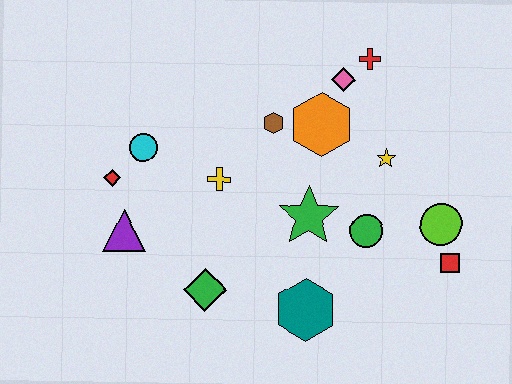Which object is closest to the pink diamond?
The red cross is closest to the pink diamond.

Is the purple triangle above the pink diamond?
No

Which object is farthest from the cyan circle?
The red square is farthest from the cyan circle.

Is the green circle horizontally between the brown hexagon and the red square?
Yes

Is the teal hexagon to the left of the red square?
Yes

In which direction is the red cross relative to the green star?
The red cross is above the green star.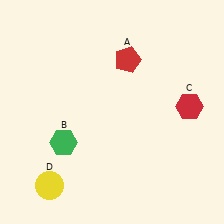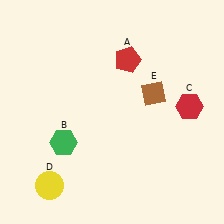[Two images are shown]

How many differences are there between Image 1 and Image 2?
There is 1 difference between the two images.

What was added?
A brown diamond (E) was added in Image 2.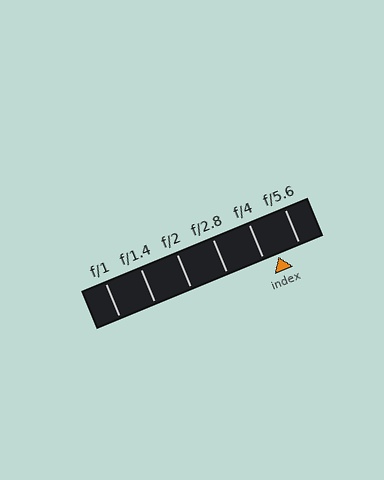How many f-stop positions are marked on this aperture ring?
There are 6 f-stop positions marked.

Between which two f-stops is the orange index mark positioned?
The index mark is between f/4 and f/5.6.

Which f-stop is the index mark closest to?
The index mark is closest to f/4.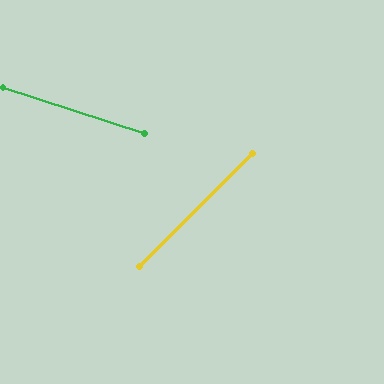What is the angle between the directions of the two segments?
Approximately 63 degrees.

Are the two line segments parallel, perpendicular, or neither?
Neither parallel nor perpendicular — they differ by about 63°.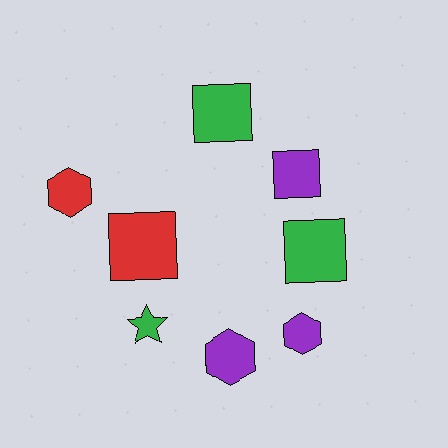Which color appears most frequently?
Purple, with 3 objects.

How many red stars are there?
There are no red stars.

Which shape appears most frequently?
Square, with 4 objects.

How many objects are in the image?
There are 8 objects.